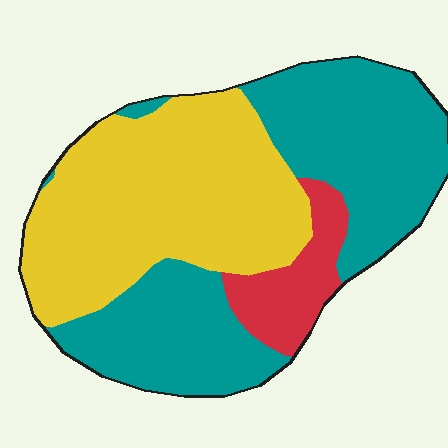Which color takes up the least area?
Red, at roughly 10%.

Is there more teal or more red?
Teal.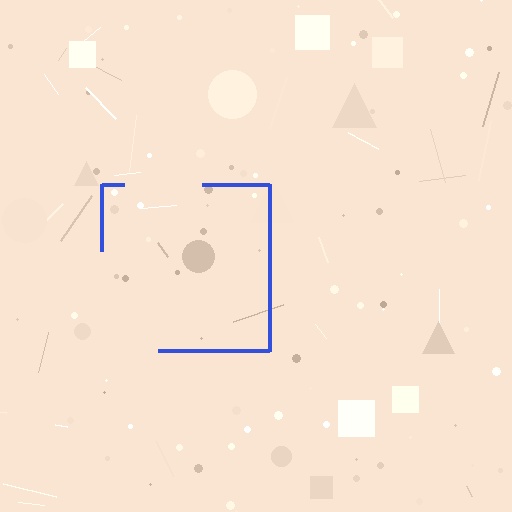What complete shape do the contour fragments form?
The contour fragments form a square.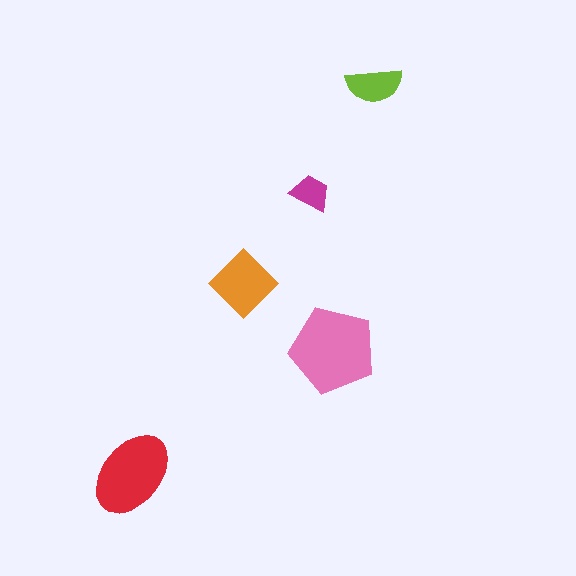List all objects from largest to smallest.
The pink pentagon, the red ellipse, the orange diamond, the lime semicircle, the magenta trapezoid.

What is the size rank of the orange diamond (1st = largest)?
3rd.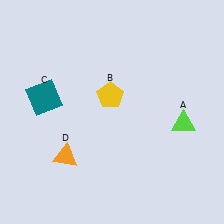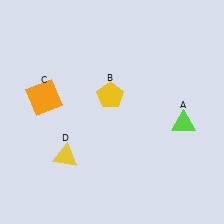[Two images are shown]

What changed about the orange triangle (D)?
In Image 1, D is orange. In Image 2, it changed to yellow.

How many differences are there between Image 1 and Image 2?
There are 2 differences between the two images.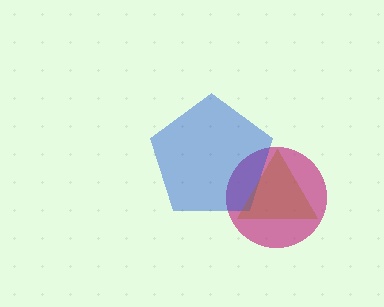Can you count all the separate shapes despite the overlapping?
Yes, there are 3 separate shapes.